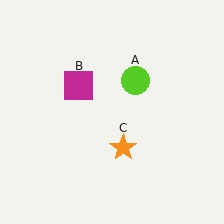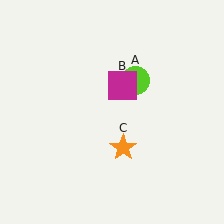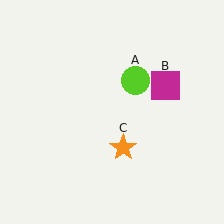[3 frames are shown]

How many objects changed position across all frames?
1 object changed position: magenta square (object B).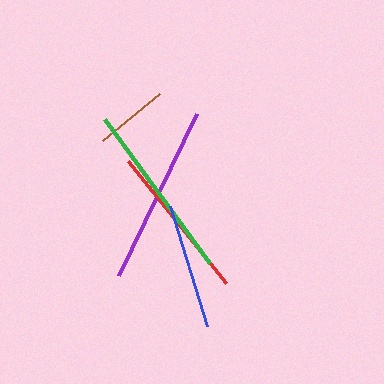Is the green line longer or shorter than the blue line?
The green line is longer than the blue line.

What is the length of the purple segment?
The purple segment is approximately 179 pixels long.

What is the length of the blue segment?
The blue segment is approximately 126 pixels long.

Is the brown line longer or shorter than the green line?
The green line is longer than the brown line.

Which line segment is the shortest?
The brown line is the shortest at approximately 74 pixels.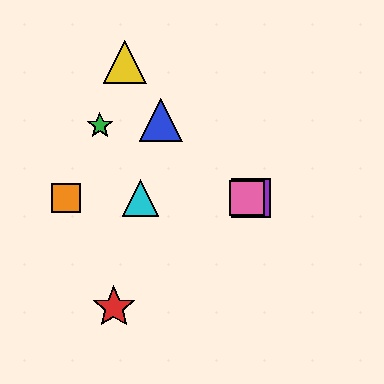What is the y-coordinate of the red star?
The red star is at y≈307.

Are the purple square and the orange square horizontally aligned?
Yes, both are at y≈198.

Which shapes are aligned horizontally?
The purple square, the orange square, the cyan triangle, the pink square are aligned horizontally.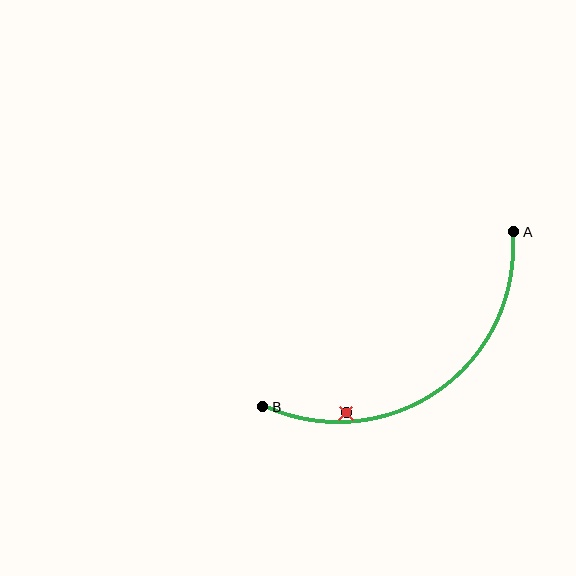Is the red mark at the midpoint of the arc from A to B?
No — the red mark does not lie on the arc at all. It sits slightly inside the curve.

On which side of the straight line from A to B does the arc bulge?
The arc bulges below and to the right of the straight line connecting A and B.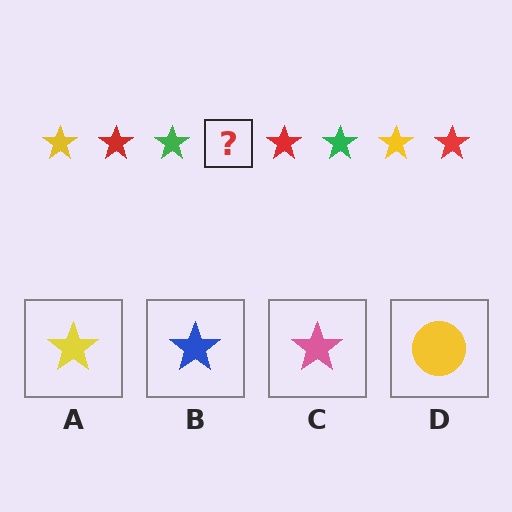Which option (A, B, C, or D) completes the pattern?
A.